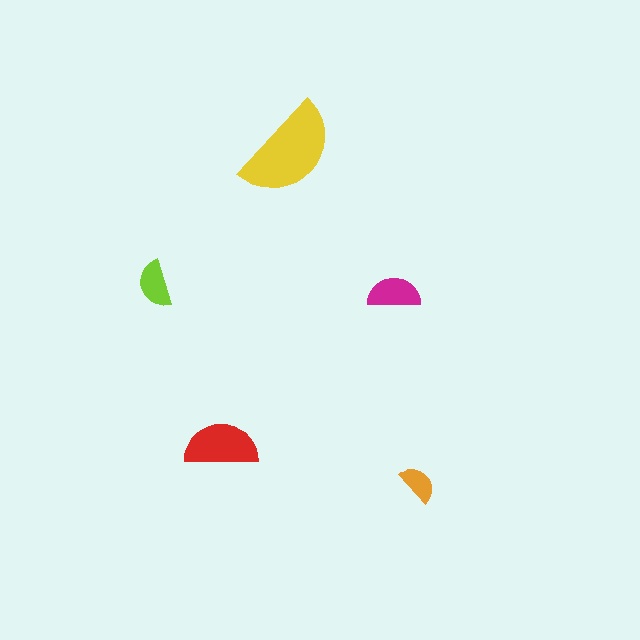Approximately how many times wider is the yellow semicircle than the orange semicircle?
About 2.5 times wider.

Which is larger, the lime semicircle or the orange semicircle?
The lime one.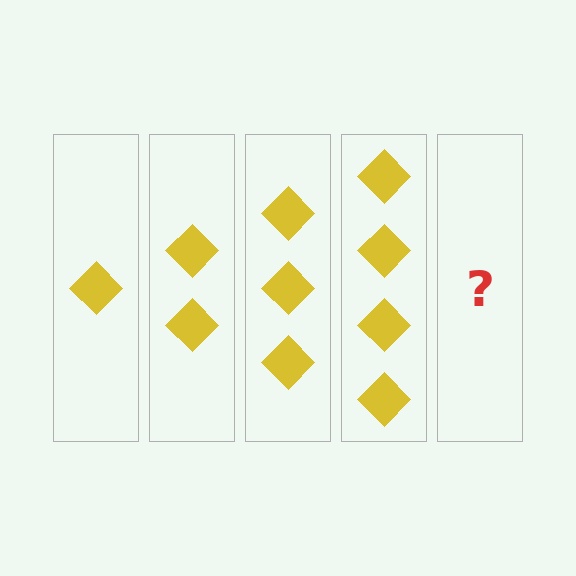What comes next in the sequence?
The next element should be 5 diamonds.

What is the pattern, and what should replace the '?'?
The pattern is that each step adds one more diamond. The '?' should be 5 diamonds.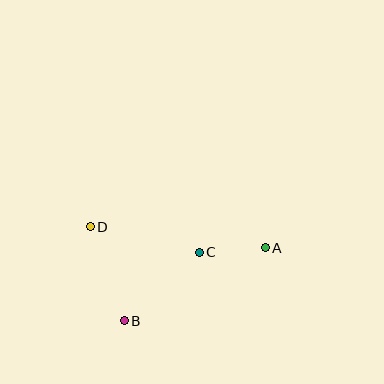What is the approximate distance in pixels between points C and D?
The distance between C and D is approximately 112 pixels.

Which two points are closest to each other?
Points A and C are closest to each other.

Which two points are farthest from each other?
Points A and D are farthest from each other.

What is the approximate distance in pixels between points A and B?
The distance between A and B is approximately 159 pixels.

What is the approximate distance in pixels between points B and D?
The distance between B and D is approximately 100 pixels.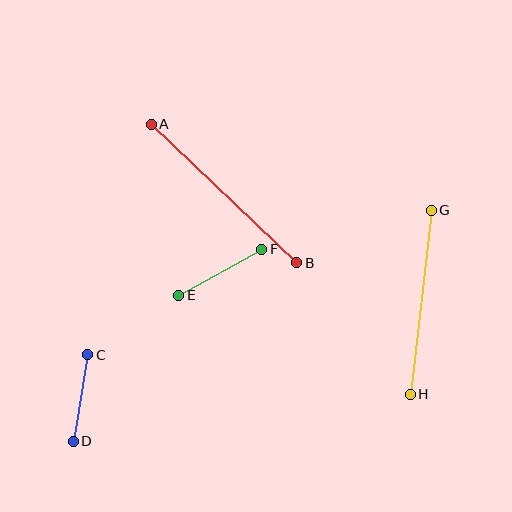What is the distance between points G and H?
The distance is approximately 185 pixels.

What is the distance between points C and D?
The distance is approximately 88 pixels.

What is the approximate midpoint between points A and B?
The midpoint is at approximately (224, 194) pixels.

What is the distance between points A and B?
The distance is approximately 201 pixels.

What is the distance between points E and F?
The distance is approximately 95 pixels.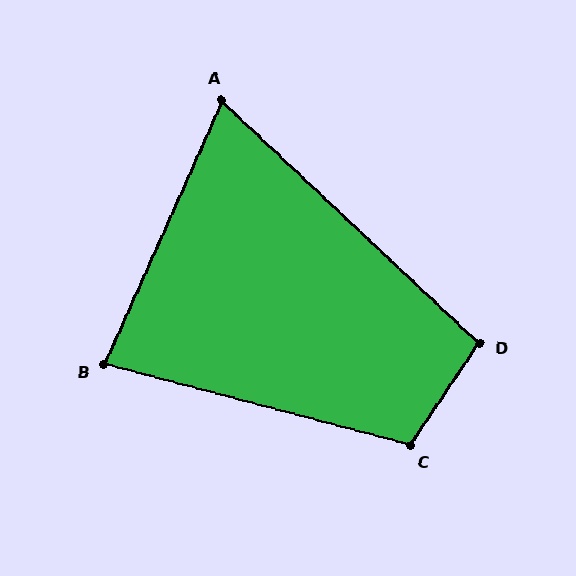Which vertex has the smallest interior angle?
A, at approximately 71 degrees.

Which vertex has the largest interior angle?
C, at approximately 109 degrees.